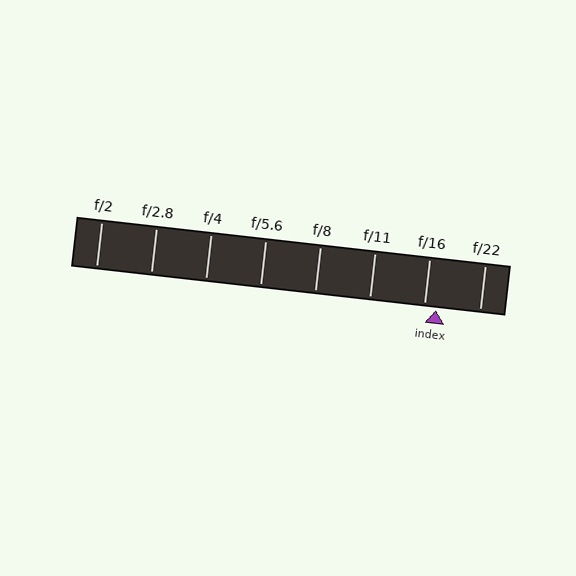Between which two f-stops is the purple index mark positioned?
The index mark is between f/16 and f/22.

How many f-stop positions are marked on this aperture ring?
There are 8 f-stop positions marked.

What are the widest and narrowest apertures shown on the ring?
The widest aperture shown is f/2 and the narrowest is f/22.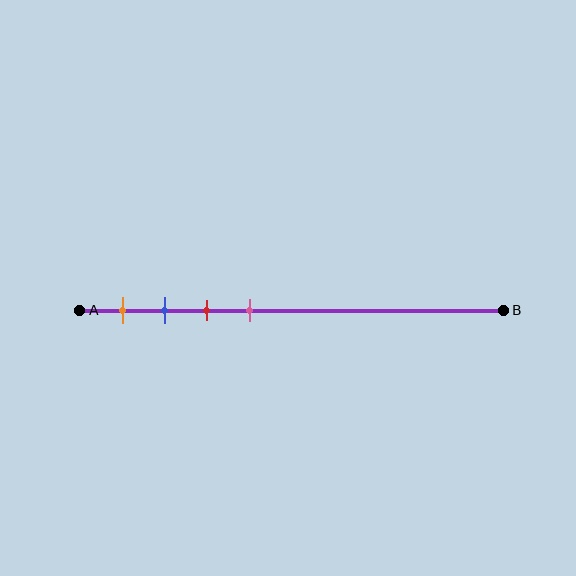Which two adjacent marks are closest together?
The blue and red marks are the closest adjacent pair.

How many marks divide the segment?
There are 4 marks dividing the segment.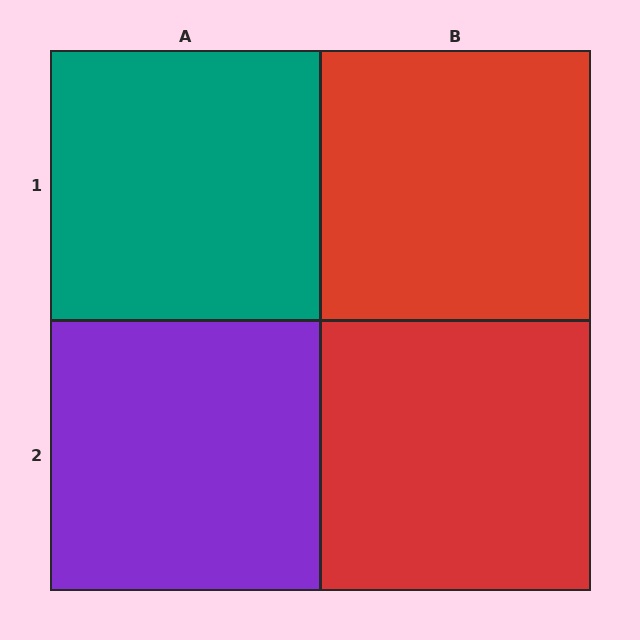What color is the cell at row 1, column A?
Teal.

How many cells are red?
2 cells are red.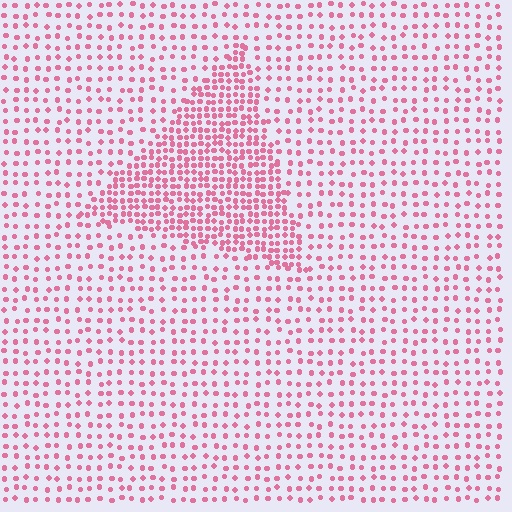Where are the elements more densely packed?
The elements are more densely packed inside the triangle boundary.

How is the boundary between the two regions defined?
The boundary is defined by a change in element density (approximately 2.2x ratio). All elements are the same color, size, and shape.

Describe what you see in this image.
The image contains small pink elements arranged at two different densities. A triangle-shaped region is visible where the elements are more densely packed than the surrounding area.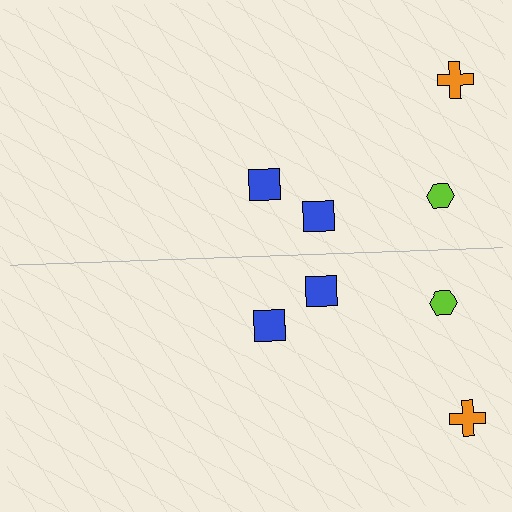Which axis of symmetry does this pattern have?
The pattern has a horizontal axis of symmetry running through the center of the image.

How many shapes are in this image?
There are 8 shapes in this image.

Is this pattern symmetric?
Yes, this pattern has bilateral (reflection) symmetry.